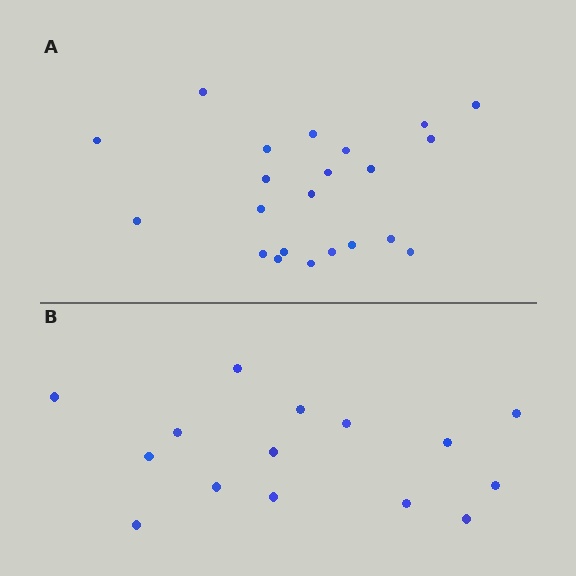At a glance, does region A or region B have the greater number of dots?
Region A (the top region) has more dots.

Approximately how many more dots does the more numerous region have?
Region A has roughly 8 or so more dots than region B.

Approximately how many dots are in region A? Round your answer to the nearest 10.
About 20 dots. (The exact count is 22, which rounds to 20.)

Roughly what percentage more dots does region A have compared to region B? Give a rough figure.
About 45% more.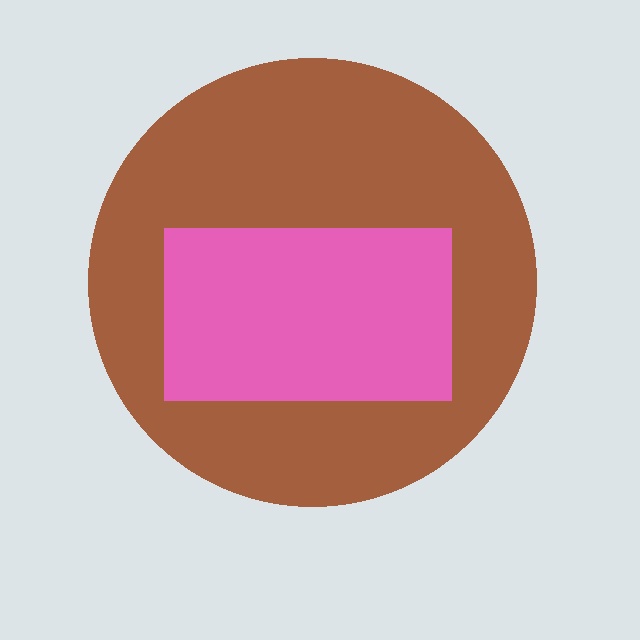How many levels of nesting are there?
2.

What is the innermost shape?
The pink rectangle.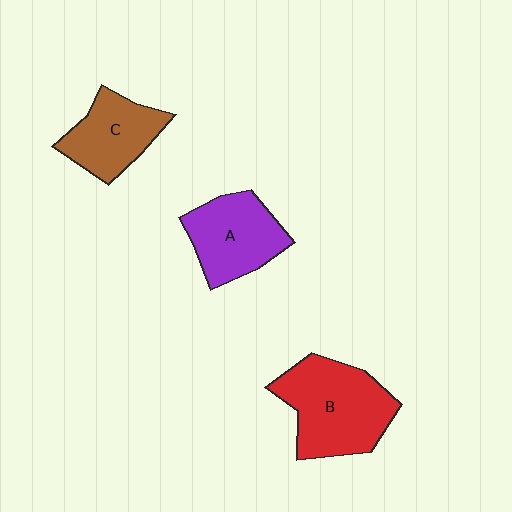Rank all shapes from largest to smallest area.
From largest to smallest: B (red), A (purple), C (brown).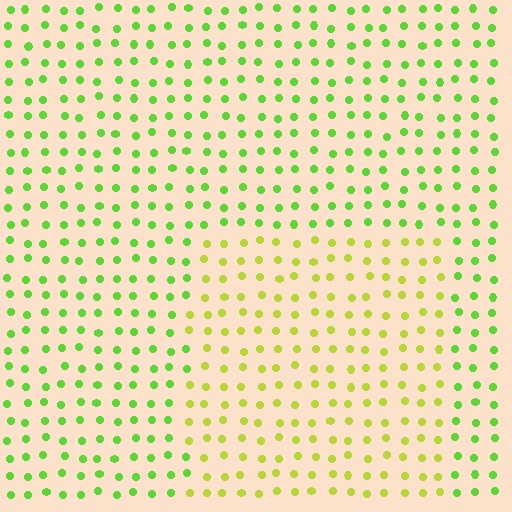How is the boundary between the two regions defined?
The boundary is defined purely by a slight shift in hue (about 33 degrees). Spacing, size, and orientation are identical on both sides.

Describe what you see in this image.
The image is filled with small lime elements in a uniform arrangement. A rectangle-shaped region is visible where the elements are tinted to a slightly different hue, forming a subtle color boundary.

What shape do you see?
I see a rectangle.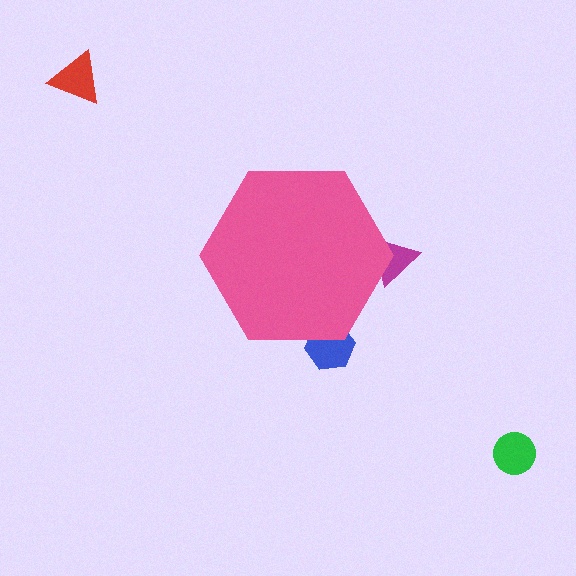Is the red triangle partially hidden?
No, the red triangle is fully visible.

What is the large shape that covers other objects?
A pink hexagon.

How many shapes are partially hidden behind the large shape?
2 shapes are partially hidden.